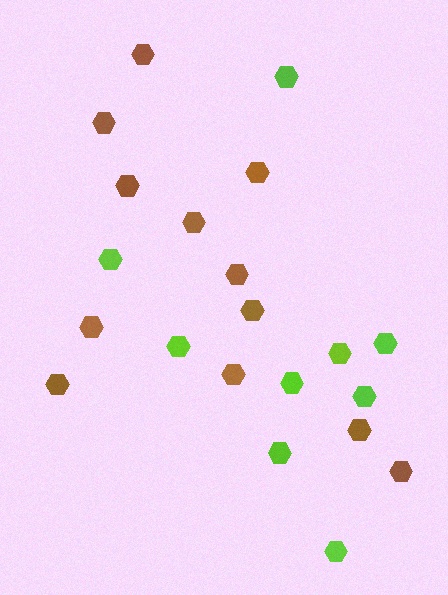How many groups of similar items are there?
There are 2 groups: one group of brown hexagons (12) and one group of lime hexagons (9).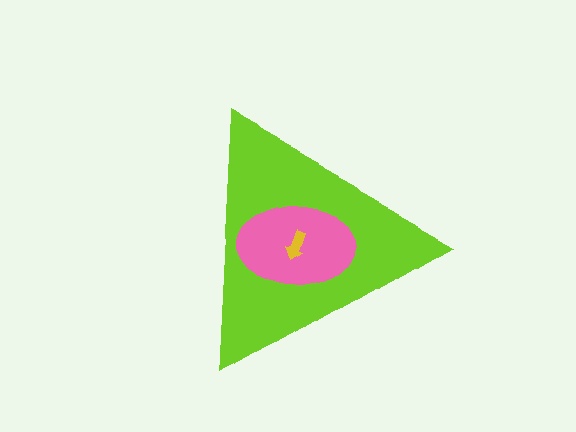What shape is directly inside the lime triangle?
The pink ellipse.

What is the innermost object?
The yellow arrow.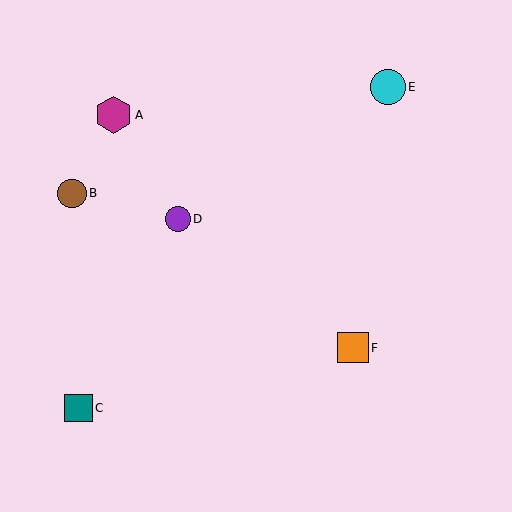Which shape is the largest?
The magenta hexagon (labeled A) is the largest.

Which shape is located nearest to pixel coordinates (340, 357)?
The orange square (labeled F) at (353, 348) is nearest to that location.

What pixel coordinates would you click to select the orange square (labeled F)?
Click at (353, 348) to select the orange square F.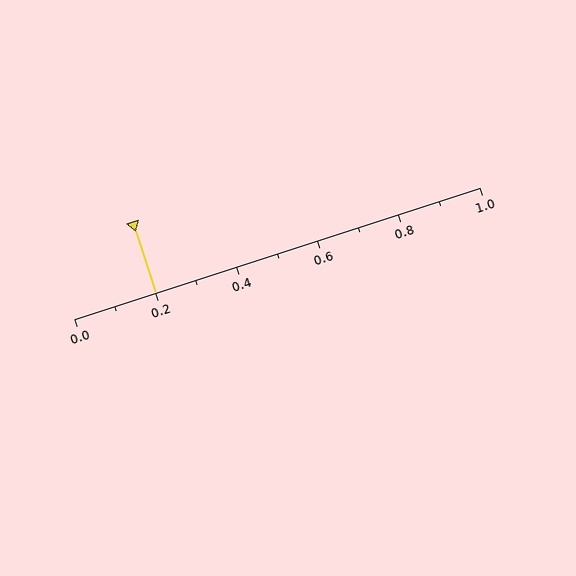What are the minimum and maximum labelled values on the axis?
The axis runs from 0.0 to 1.0.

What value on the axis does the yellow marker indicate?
The marker indicates approximately 0.2.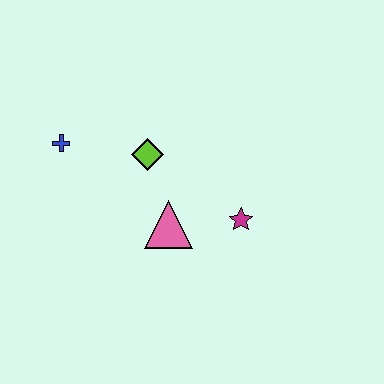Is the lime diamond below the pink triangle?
No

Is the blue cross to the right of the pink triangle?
No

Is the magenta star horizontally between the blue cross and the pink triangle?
No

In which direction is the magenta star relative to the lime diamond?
The magenta star is to the right of the lime diamond.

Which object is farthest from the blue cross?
The magenta star is farthest from the blue cross.